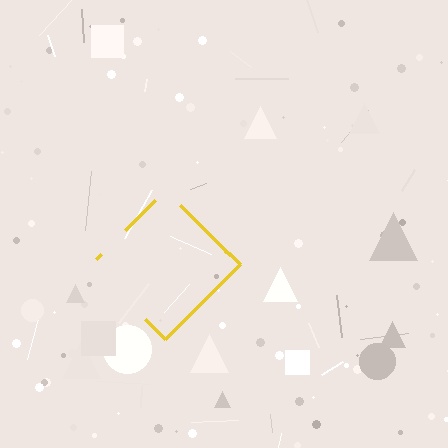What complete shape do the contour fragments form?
The contour fragments form a diamond.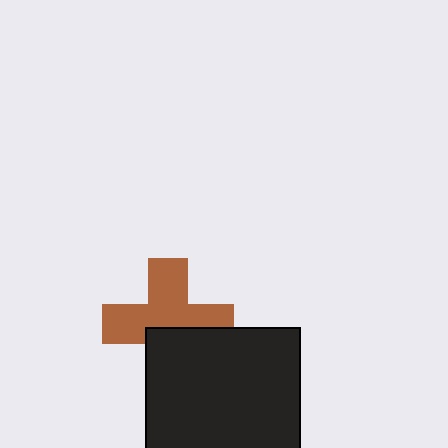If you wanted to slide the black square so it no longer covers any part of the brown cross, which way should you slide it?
Slide it down — that is the most direct way to separate the two shapes.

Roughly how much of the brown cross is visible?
About half of it is visible (roughly 64%).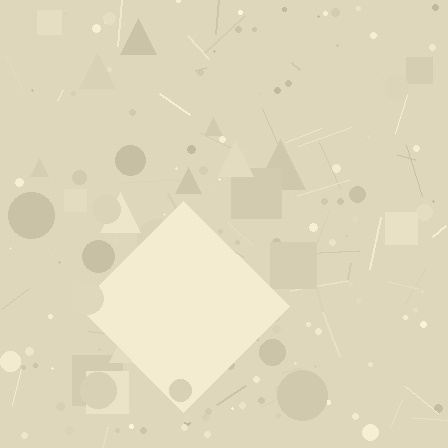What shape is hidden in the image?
A diamond is hidden in the image.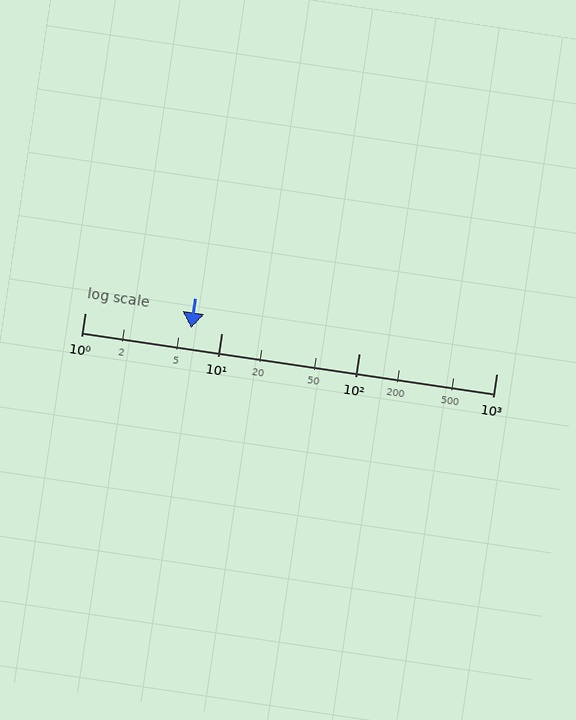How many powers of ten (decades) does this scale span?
The scale spans 3 decades, from 1 to 1000.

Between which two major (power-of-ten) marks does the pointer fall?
The pointer is between 1 and 10.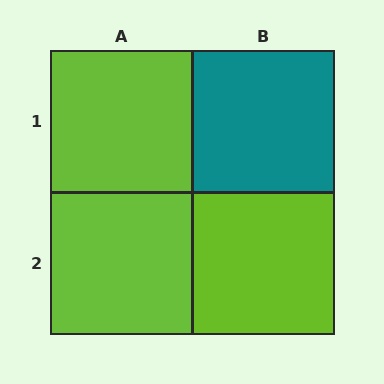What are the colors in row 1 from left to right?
Lime, teal.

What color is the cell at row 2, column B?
Lime.